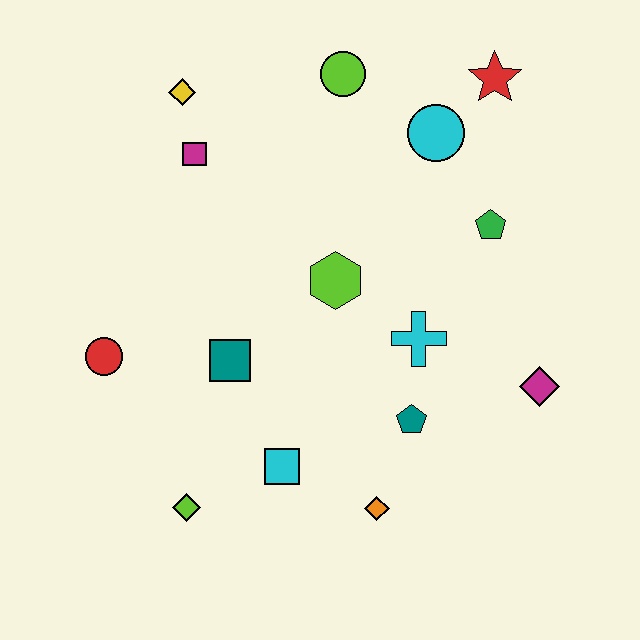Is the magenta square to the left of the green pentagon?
Yes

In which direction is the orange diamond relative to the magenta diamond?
The orange diamond is to the left of the magenta diamond.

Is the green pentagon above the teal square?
Yes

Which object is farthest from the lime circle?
The lime diamond is farthest from the lime circle.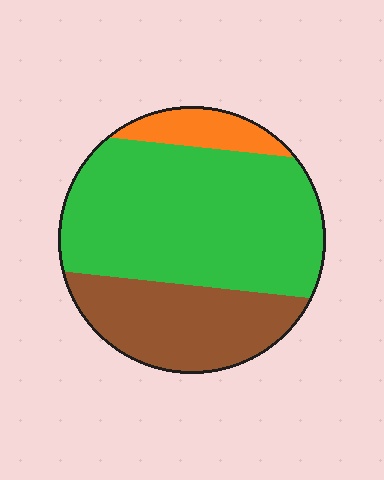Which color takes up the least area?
Orange, at roughly 10%.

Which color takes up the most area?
Green, at roughly 60%.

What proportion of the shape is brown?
Brown takes up about one quarter (1/4) of the shape.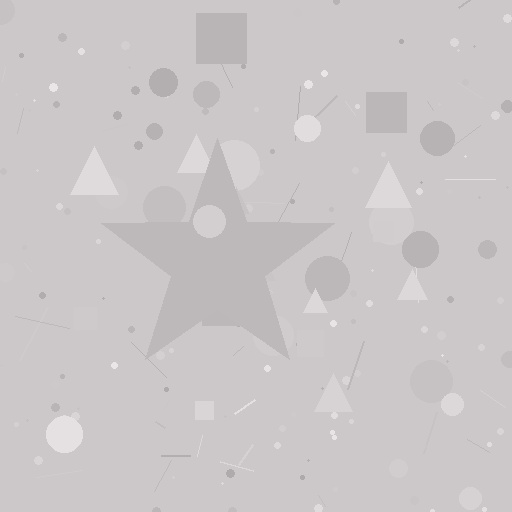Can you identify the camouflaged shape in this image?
The camouflaged shape is a star.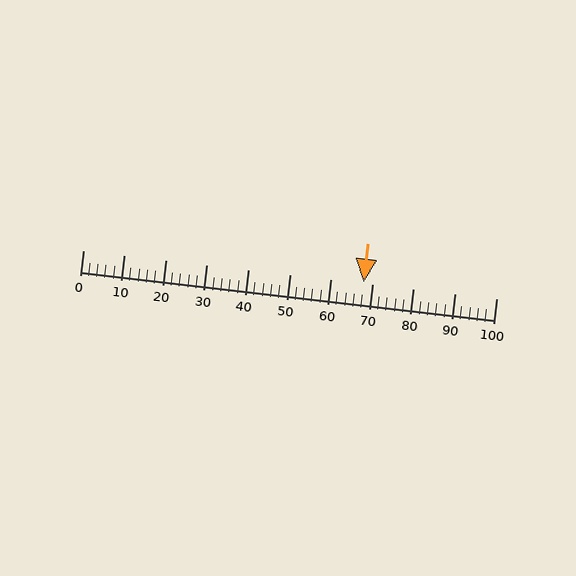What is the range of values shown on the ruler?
The ruler shows values from 0 to 100.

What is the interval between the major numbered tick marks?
The major tick marks are spaced 10 units apart.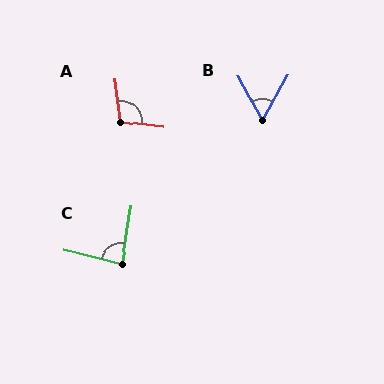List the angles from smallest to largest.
B (57°), C (85°), A (104°).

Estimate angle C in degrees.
Approximately 85 degrees.